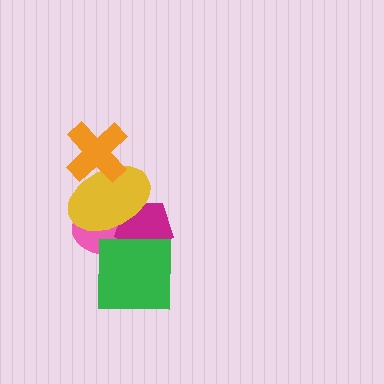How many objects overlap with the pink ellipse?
3 objects overlap with the pink ellipse.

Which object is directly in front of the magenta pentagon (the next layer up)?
The yellow ellipse is directly in front of the magenta pentagon.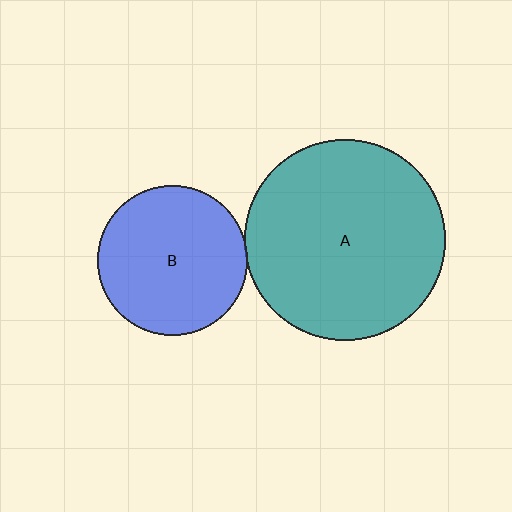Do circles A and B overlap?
Yes.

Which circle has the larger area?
Circle A (teal).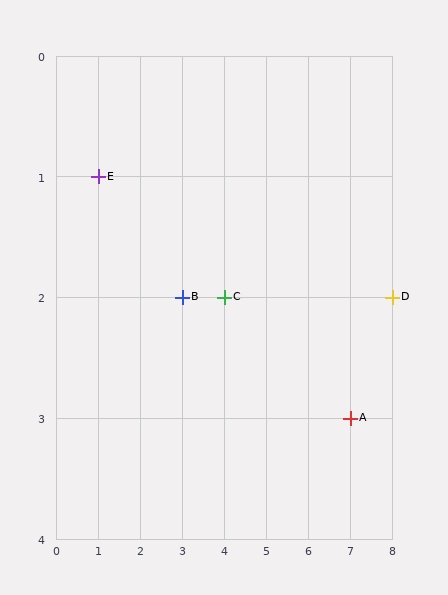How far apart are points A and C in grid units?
Points A and C are 3 columns and 1 row apart (about 3.2 grid units diagonally).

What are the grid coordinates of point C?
Point C is at grid coordinates (4, 2).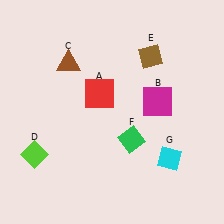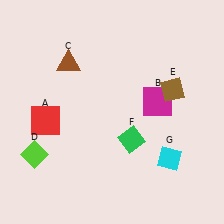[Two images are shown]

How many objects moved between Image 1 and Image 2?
2 objects moved between the two images.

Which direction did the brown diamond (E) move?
The brown diamond (E) moved down.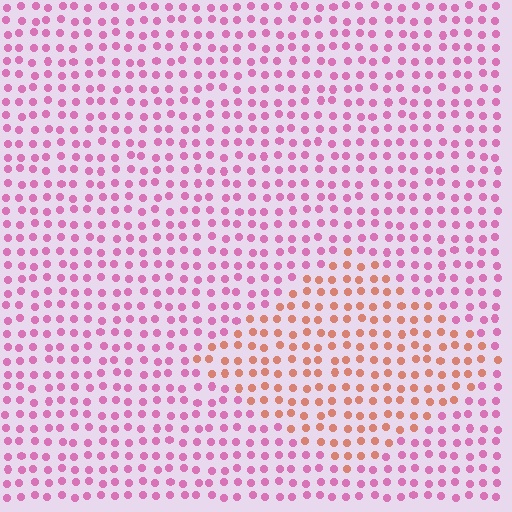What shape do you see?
I see a diamond.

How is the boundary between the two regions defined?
The boundary is defined purely by a slight shift in hue (about 50 degrees). Spacing, size, and orientation are identical on both sides.